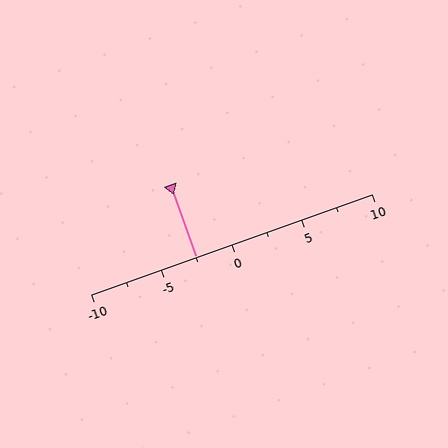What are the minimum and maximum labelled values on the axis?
The axis runs from -10 to 10.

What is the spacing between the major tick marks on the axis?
The major ticks are spaced 5 apart.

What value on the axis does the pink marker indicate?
The marker indicates approximately -2.5.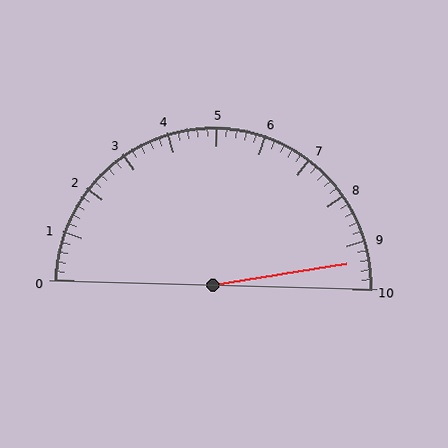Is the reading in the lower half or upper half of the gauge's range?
The reading is in the upper half of the range (0 to 10).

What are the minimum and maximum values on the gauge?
The gauge ranges from 0 to 10.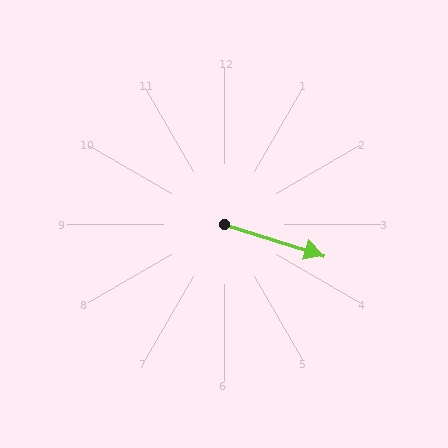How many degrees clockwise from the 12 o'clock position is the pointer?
Approximately 107 degrees.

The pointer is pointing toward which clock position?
Roughly 4 o'clock.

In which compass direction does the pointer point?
East.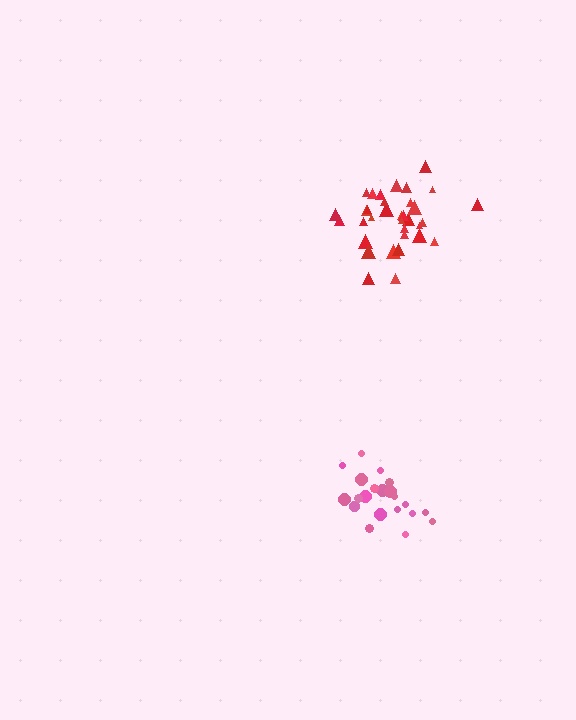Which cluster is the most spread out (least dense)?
Pink.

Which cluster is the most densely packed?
Red.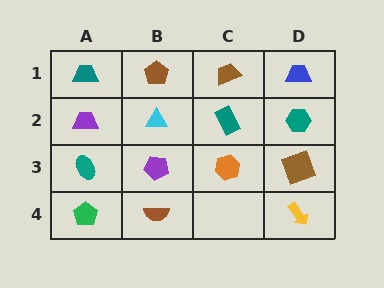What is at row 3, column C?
An orange hexagon.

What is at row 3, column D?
A brown square.